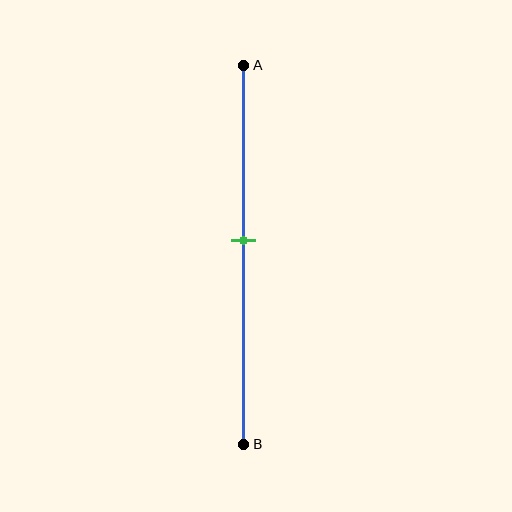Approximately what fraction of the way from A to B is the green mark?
The green mark is approximately 45% of the way from A to B.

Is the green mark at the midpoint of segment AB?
No, the mark is at about 45% from A, not at the 50% midpoint.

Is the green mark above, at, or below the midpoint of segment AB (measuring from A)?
The green mark is above the midpoint of segment AB.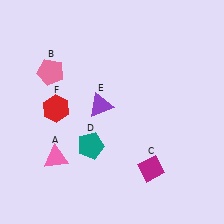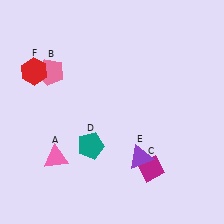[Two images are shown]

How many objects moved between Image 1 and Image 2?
2 objects moved between the two images.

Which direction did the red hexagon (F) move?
The red hexagon (F) moved up.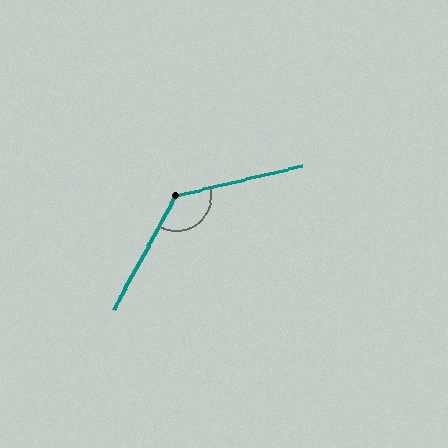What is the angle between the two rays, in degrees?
Approximately 132 degrees.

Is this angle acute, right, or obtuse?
It is obtuse.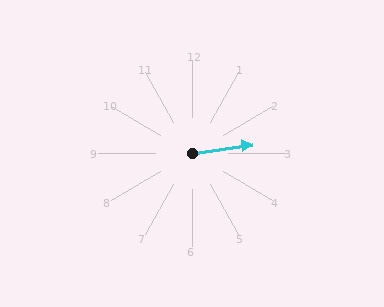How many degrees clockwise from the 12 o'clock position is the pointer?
Approximately 81 degrees.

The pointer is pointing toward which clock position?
Roughly 3 o'clock.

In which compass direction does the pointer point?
East.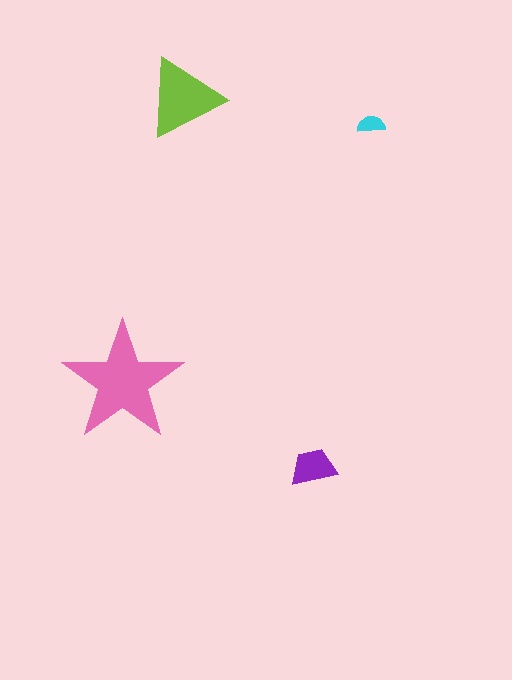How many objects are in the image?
There are 4 objects in the image.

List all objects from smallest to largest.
The cyan semicircle, the purple trapezoid, the lime triangle, the pink star.